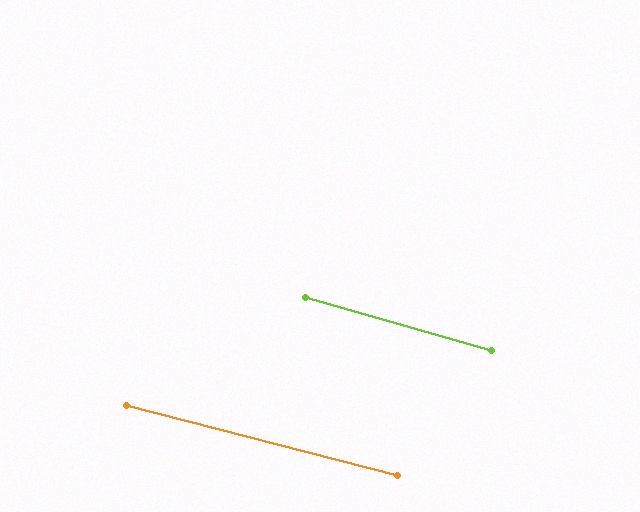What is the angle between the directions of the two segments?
Approximately 2 degrees.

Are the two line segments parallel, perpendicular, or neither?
Parallel — their directions differ by only 1.5°.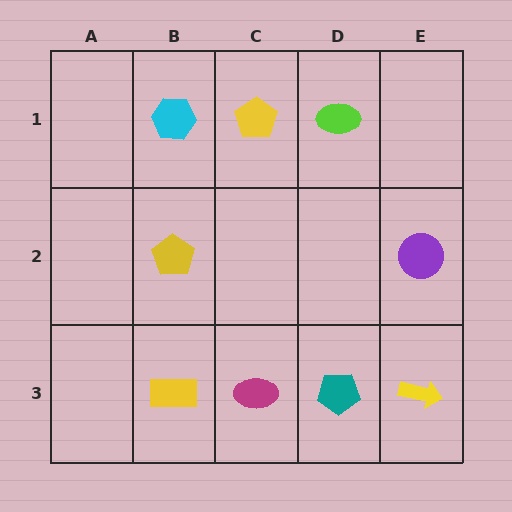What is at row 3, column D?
A teal pentagon.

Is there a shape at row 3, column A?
No, that cell is empty.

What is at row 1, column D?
A lime ellipse.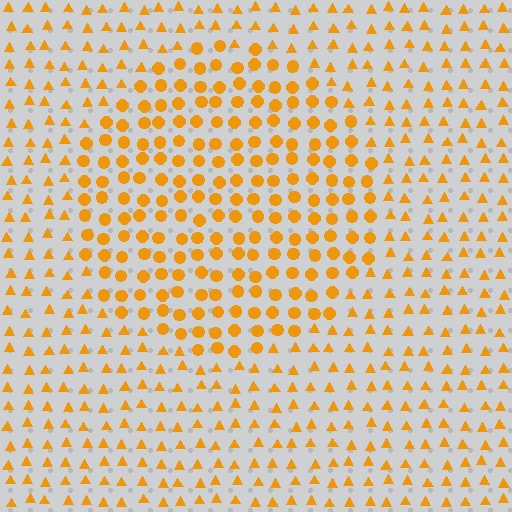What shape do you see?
I see a circle.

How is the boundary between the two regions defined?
The boundary is defined by a change in element shape: circles inside vs. triangles outside. All elements share the same color and spacing.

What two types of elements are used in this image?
The image uses circles inside the circle region and triangles outside it.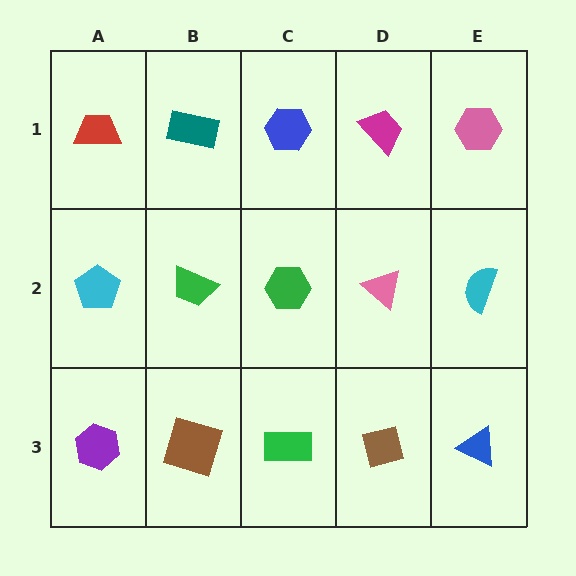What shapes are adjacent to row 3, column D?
A pink triangle (row 2, column D), a green rectangle (row 3, column C), a blue triangle (row 3, column E).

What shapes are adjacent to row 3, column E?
A cyan semicircle (row 2, column E), a brown square (row 3, column D).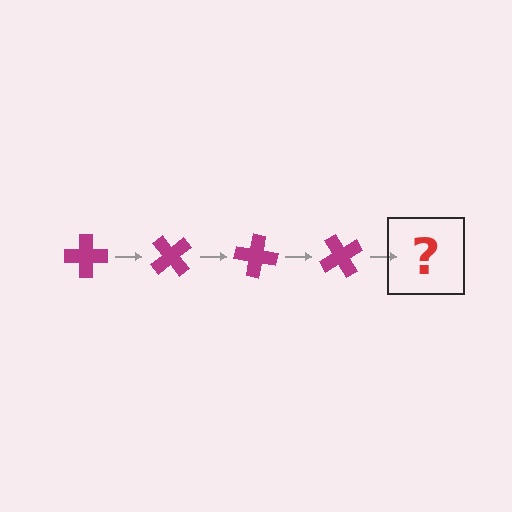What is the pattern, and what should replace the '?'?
The pattern is that the cross rotates 50 degrees each step. The '?' should be a magenta cross rotated 200 degrees.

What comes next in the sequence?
The next element should be a magenta cross rotated 200 degrees.